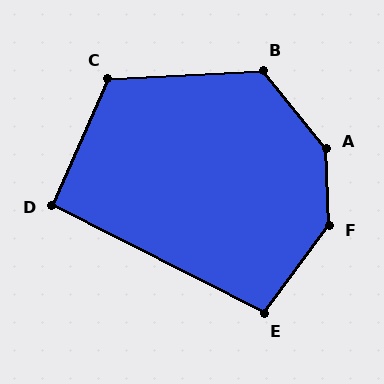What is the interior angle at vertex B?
Approximately 126 degrees (obtuse).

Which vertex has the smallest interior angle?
D, at approximately 93 degrees.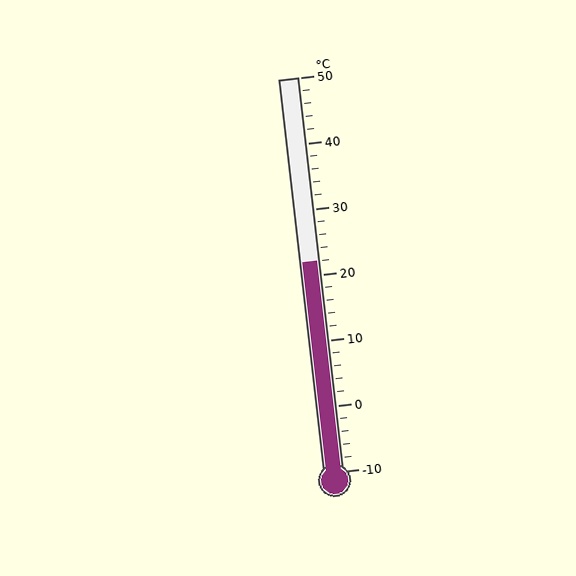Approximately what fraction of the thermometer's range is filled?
The thermometer is filled to approximately 55% of its range.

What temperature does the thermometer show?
The thermometer shows approximately 22°C.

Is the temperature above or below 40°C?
The temperature is below 40°C.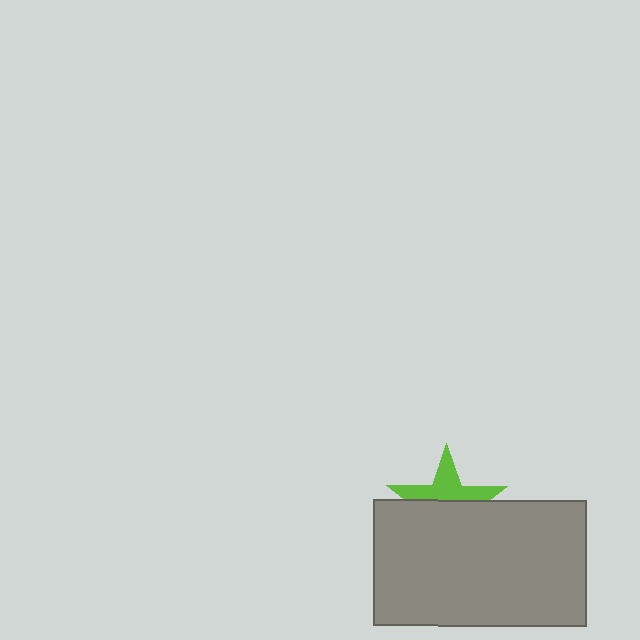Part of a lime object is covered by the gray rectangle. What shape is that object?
It is a star.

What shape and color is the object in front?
The object in front is a gray rectangle.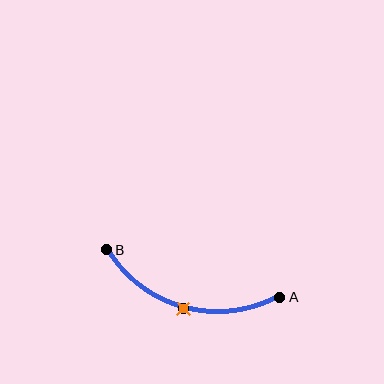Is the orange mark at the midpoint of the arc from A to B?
Yes. The orange mark lies on the arc at equal arc-length from both A and B — it is the arc midpoint.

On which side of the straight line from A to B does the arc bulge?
The arc bulges below the straight line connecting A and B.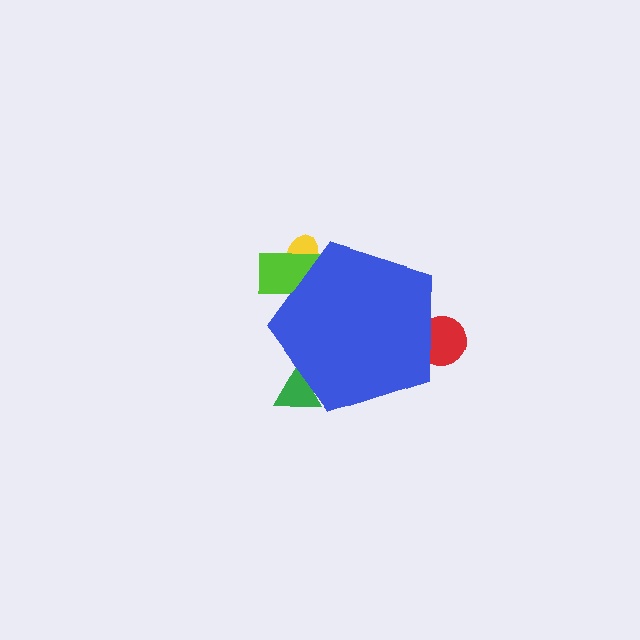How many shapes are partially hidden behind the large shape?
4 shapes are partially hidden.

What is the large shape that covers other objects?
A blue pentagon.